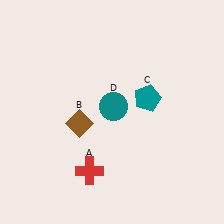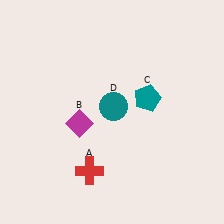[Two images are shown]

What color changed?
The diamond (B) changed from brown in Image 1 to magenta in Image 2.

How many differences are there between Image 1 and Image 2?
There is 1 difference between the two images.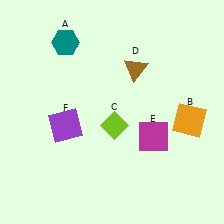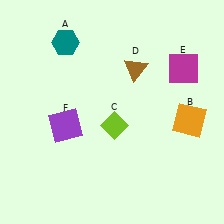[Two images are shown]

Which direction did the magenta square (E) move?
The magenta square (E) moved up.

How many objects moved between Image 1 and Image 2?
1 object moved between the two images.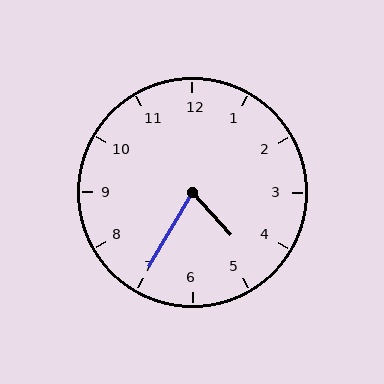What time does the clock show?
4:35.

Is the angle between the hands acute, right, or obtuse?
It is acute.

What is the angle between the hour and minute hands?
Approximately 72 degrees.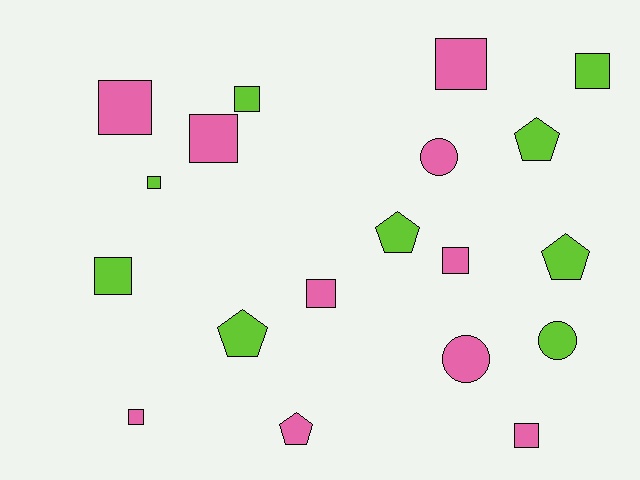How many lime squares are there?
There are 4 lime squares.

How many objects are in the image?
There are 19 objects.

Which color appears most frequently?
Pink, with 10 objects.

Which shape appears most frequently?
Square, with 11 objects.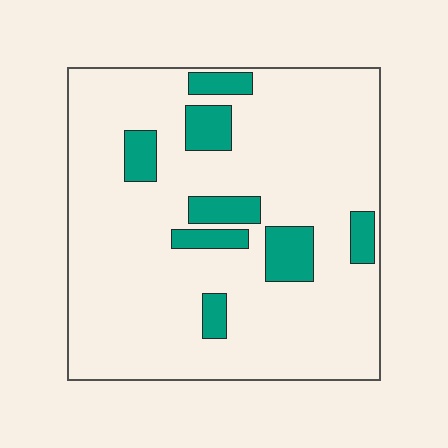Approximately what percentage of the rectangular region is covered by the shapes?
Approximately 15%.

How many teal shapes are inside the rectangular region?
8.